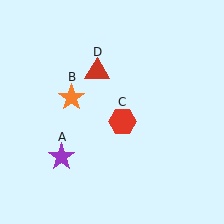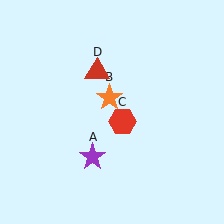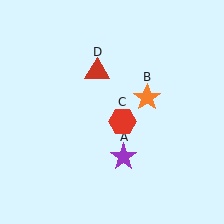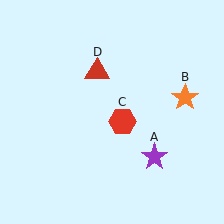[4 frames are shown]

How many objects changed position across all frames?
2 objects changed position: purple star (object A), orange star (object B).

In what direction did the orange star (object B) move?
The orange star (object B) moved right.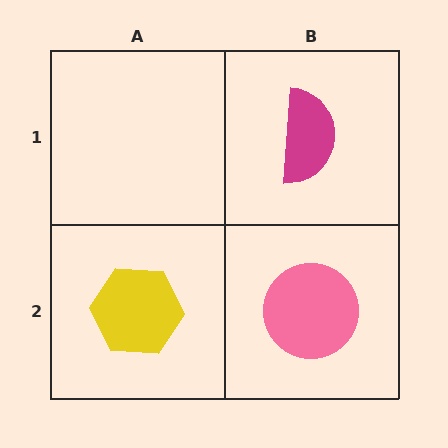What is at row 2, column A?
A yellow hexagon.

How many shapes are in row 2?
2 shapes.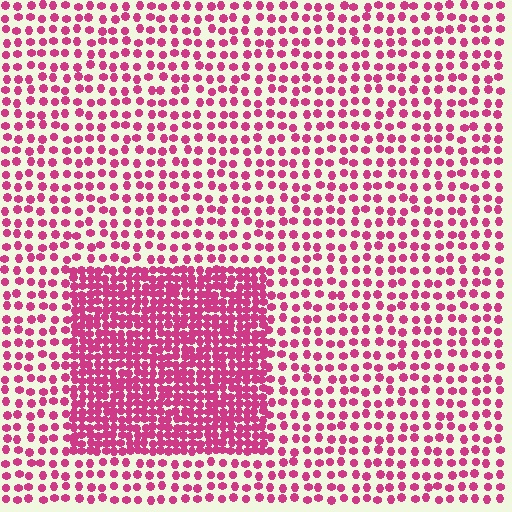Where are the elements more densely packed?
The elements are more densely packed inside the rectangle boundary.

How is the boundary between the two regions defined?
The boundary is defined by a change in element density (approximately 2.4x ratio). All elements are the same color, size, and shape.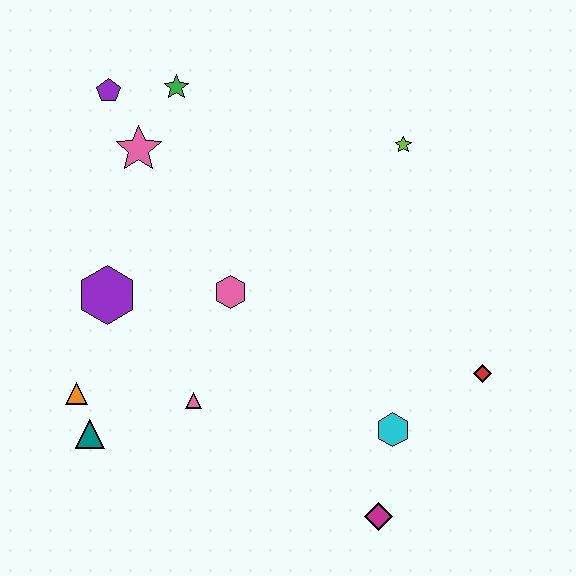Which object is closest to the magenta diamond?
The cyan hexagon is closest to the magenta diamond.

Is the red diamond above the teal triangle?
Yes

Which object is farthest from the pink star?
The magenta diamond is farthest from the pink star.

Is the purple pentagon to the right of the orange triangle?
Yes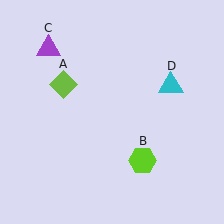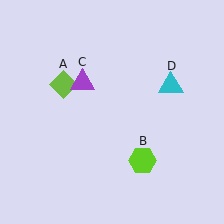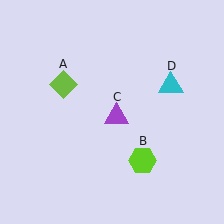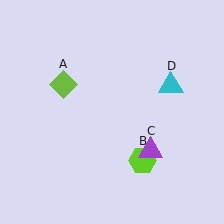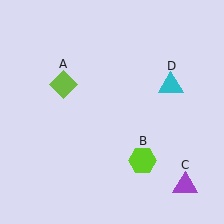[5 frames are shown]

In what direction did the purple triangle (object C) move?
The purple triangle (object C) moved down and to the right.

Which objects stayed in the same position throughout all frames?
Lime diamond (object A) and lime hexagon (object B) and cyan triangle (object D) remained stationary.